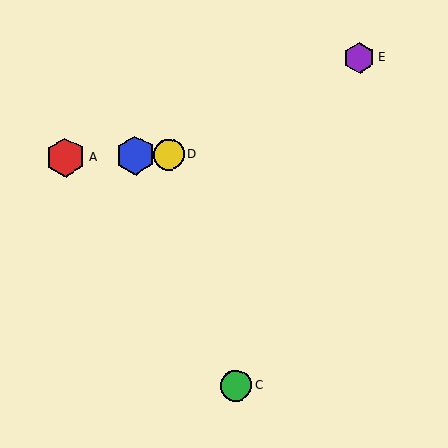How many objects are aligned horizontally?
3 objects (A, B, D) are aligned horizontally.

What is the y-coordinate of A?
Object A is at y≈157.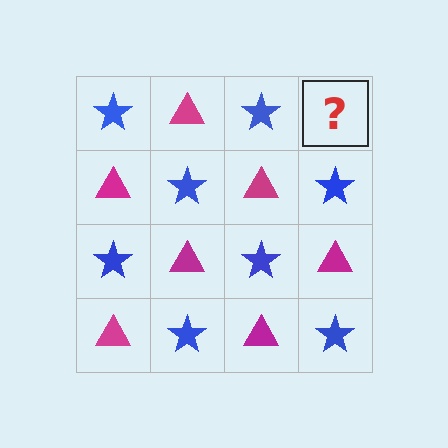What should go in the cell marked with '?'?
The missing cell should contain a magenta triangle.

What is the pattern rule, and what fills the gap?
The rule is that it alternates blue star and magenta triangle in a checkerboard pattern. The gap should be filled with a magenta triangle.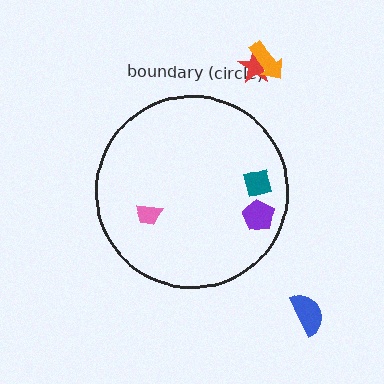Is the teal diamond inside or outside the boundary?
Inside.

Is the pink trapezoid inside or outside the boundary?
Inside.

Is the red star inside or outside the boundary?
Outside.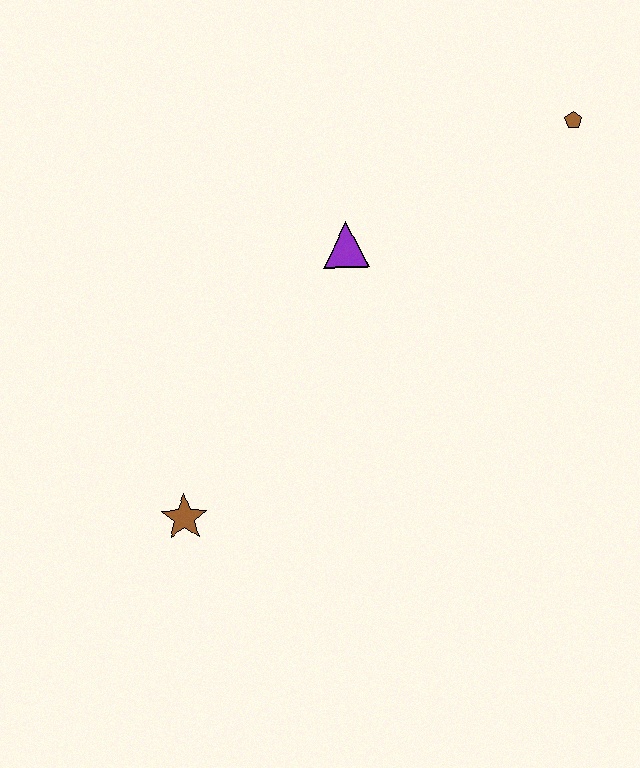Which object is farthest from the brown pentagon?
The brown star is farthest from the brown pentagon.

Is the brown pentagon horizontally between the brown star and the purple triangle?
No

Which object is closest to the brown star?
The purple triangle is closest to the brown star.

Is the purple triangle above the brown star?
Yes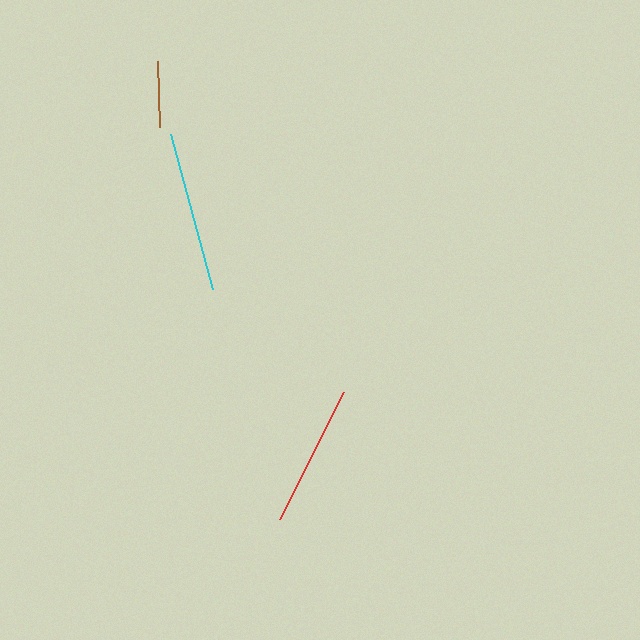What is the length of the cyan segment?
The cyan segment is approximately 161 pixels long.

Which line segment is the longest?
The cyan line is the longest at approximately 161 pixels.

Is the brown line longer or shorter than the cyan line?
The cyan line is longer than the brown line.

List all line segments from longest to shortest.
From longest to shortest: cyan, red, brown.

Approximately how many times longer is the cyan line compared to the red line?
The cyan line is approximately 1.1 times the length of the red line.